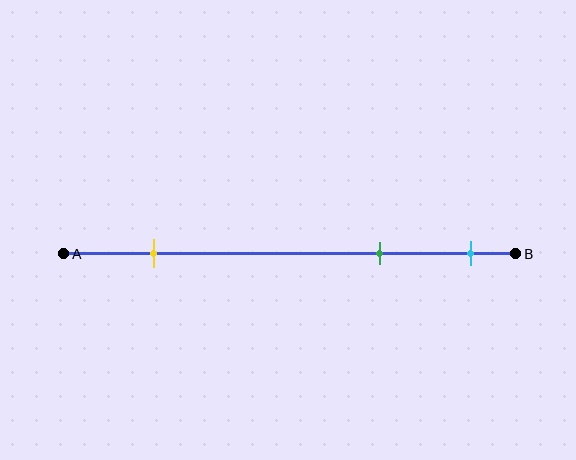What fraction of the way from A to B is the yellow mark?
The yellow mark is approximately 20% (0.2) of the way from A to B.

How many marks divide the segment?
There are 3 marks dividing the segment.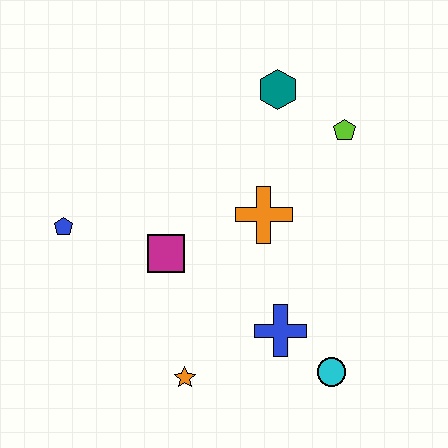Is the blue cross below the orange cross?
Yes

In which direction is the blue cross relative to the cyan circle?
The blue cross is to the left of the cyan circle.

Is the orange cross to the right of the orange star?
Yes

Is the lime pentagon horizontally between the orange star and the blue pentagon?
No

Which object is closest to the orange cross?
The magenta square is closest to the orange cross.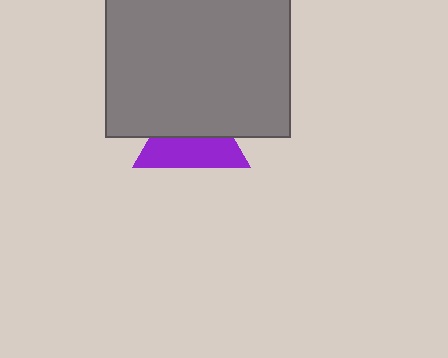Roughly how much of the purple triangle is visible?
About half of it is visible (roughly 50%).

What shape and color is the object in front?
The object in front is a gray square.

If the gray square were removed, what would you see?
You would see the complete purple triangle.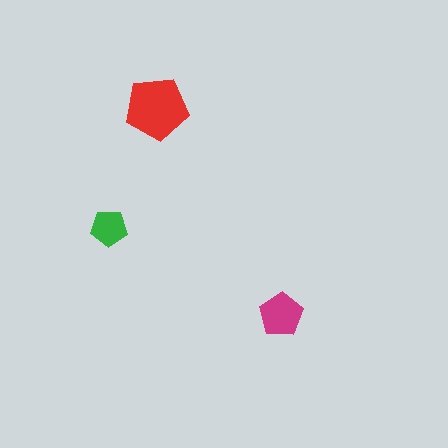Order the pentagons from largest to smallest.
the red one, the magenta one, the green one.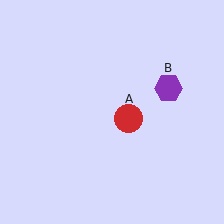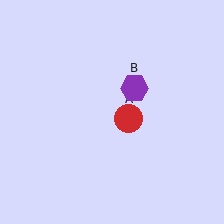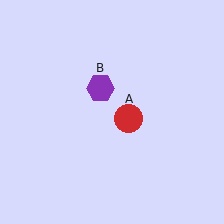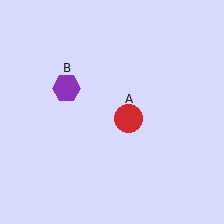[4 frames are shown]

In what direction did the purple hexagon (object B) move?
The purple hexagon (object B) moved left.